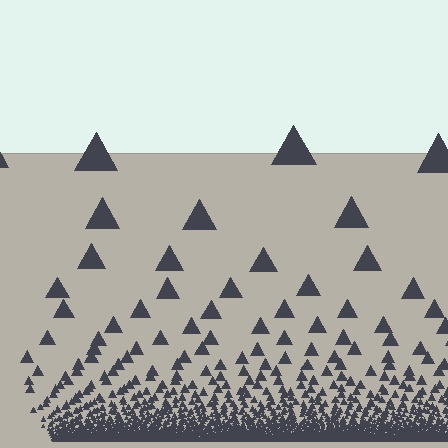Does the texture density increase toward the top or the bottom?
Density increases toward the bottom.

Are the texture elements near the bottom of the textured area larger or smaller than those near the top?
Smaller. The gradient is inverted — elements near the bottom are smaller and denser.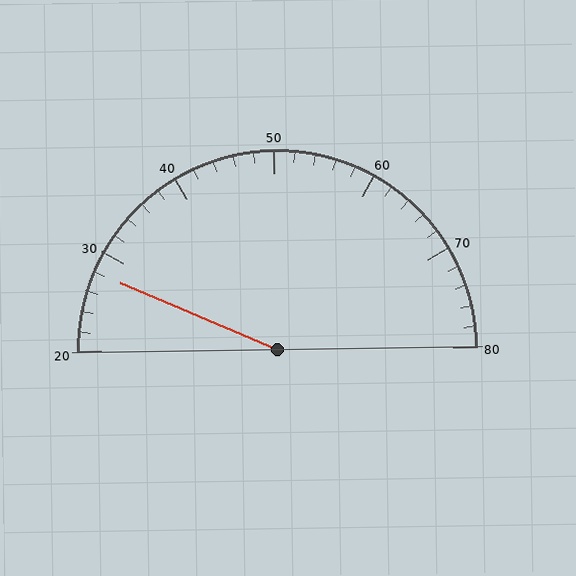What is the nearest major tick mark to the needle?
The nearest major tick mark is 30.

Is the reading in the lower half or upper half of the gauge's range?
The reading is in the lower half of the range (20 to 80).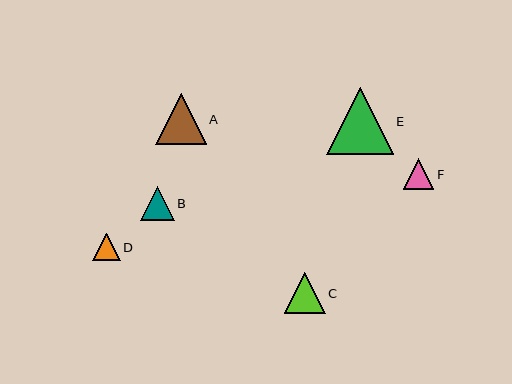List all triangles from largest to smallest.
From largest to smallest: E, A, C, B, F, D.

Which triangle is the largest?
Triangle E is the largest with a size of approximately 67 pixels.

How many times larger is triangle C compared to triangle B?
Triangle C is approximately 1.2 times the size of triangle B.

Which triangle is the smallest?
Triangle D is the smallest with a size of approximately 27 pixels.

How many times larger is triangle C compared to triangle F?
Triangle C is approximately 1.3 times the size of triangle F.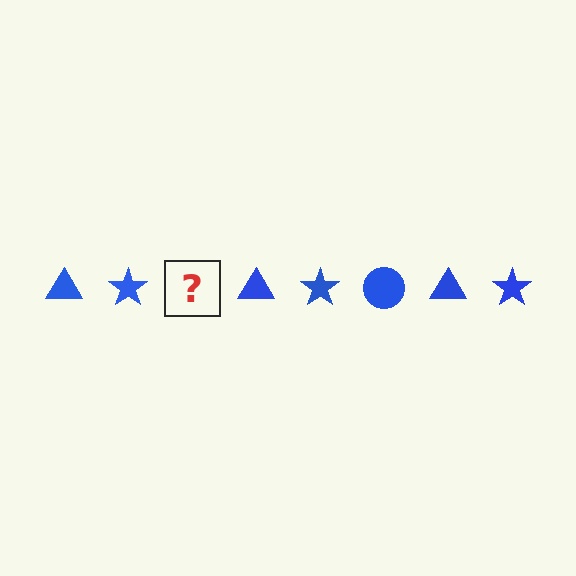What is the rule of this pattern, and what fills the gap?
The rule is that the pattern cycles through triangle, star, circle shapes in blue. The gap should be filled with a blue circle.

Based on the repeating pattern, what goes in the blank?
The blank should be a blue circle.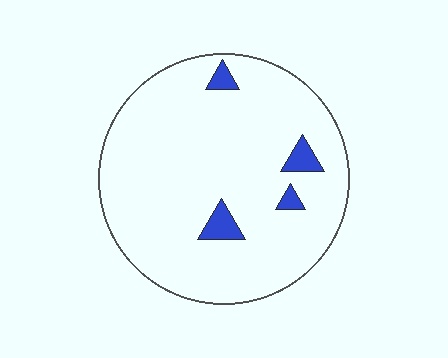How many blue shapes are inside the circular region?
4.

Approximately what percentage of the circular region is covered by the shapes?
Approximately 5%.